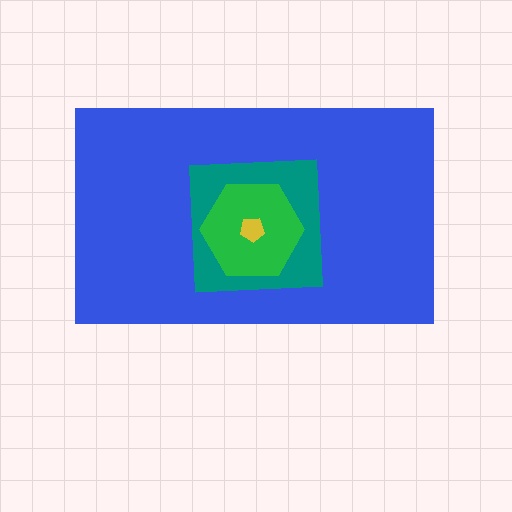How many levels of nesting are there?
4.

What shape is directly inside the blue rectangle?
The teal square.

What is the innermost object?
The yellow pentagon.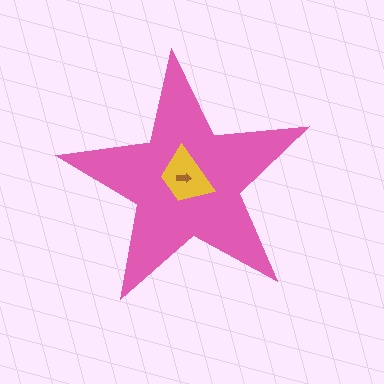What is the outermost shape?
The pink star.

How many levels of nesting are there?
3.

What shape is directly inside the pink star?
The yellow trapezoid.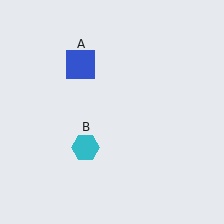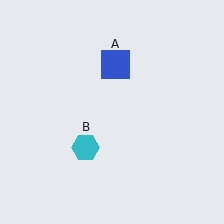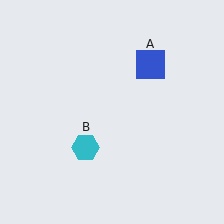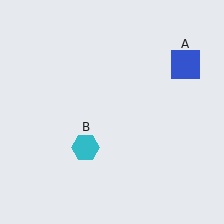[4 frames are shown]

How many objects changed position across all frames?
1 object changed position: blue square (object A).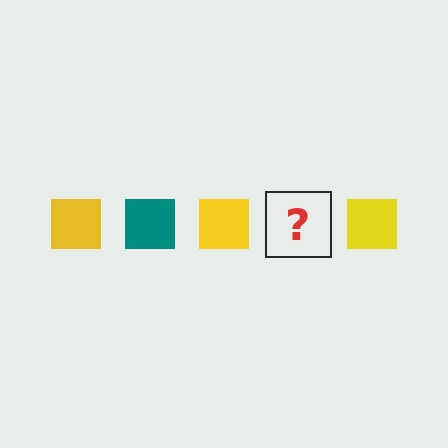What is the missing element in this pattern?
The missing element is a teal square.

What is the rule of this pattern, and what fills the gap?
The rule is that the pattern cycles through yellow, teal squares. The gap should be filled with a teal square.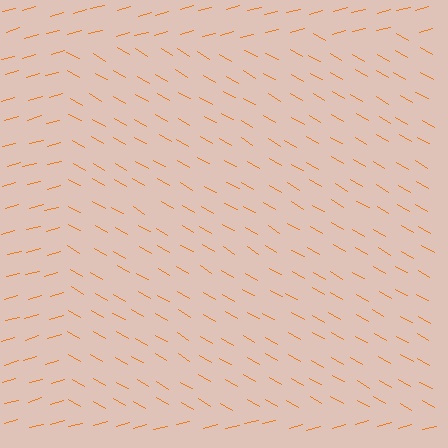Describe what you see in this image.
The image is filled with small orange line segments. A rectangle region in the image has lines oriented differently from the surrounding lines, creating a visible texture boundary.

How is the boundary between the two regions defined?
The boundary is defined purely by a change in line orientation (approximately 45 degrees difference). All lines are the same color and thickness.